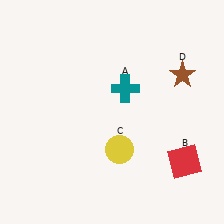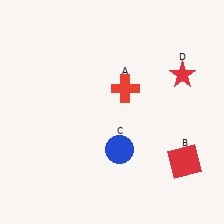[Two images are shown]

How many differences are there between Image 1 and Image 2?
There are 3 differences between the two images.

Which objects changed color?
A changed from teal to red. C changed from yellow to blue. D changed from brown to red.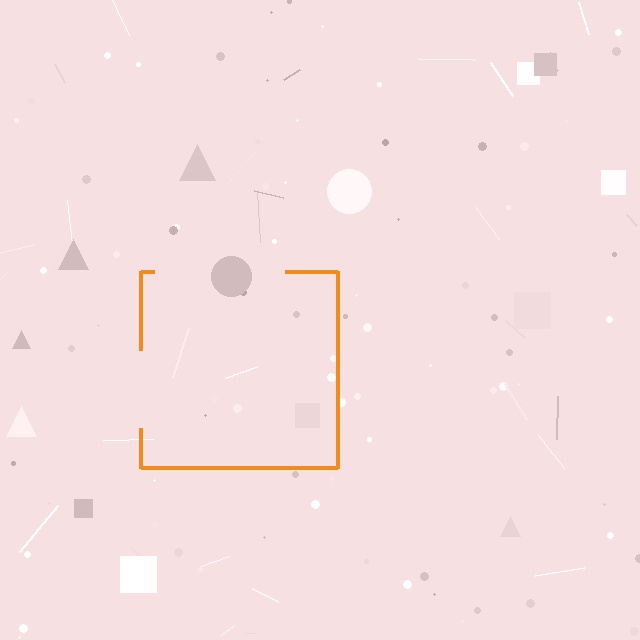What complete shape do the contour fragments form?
The contour fragments form a square.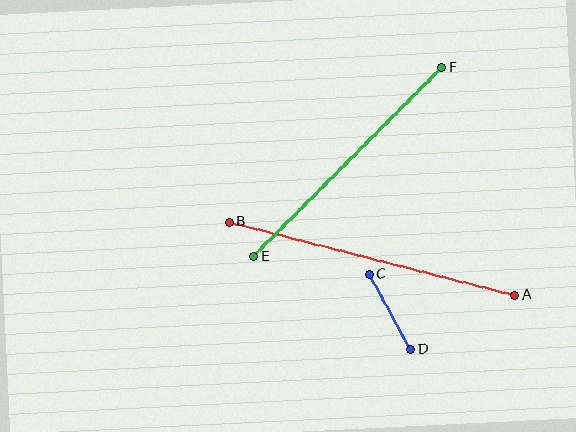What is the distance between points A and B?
The distance is approximately 294 pixels.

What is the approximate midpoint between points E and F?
The midpoint is at approximately (348, 162) pixels.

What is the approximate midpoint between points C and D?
The midpoint is at approximately (390, 312) pixels.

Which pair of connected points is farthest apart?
Points A and B are farthest apart.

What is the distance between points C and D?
The distance is approximately 85 pixels.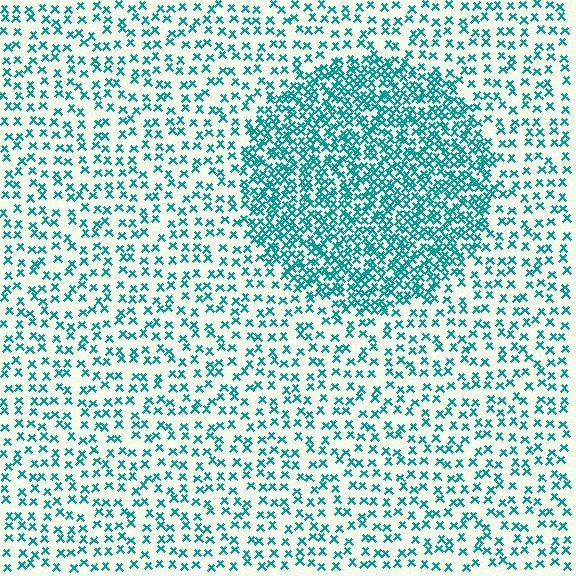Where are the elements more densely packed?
The elements are more densely packed inside the circle boundary.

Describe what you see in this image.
The image contains small teal elements arranged at two different densities. A circle-shaped region is visible where the elements are more densely packed than the surrounding area.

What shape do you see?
I see a circle.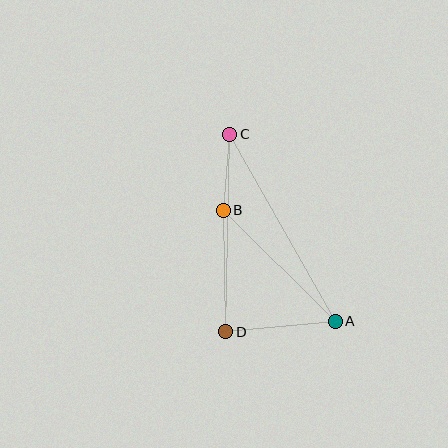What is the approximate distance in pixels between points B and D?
The distance between B and D is approximately 122 pixels.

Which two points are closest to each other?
Points B and C are closest to each other.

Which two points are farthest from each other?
Points A and C are farthest from each other.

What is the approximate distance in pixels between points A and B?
The distance between A and B is approximately 158 pixels.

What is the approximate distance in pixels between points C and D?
The distance between C and D is approximately 197 pixels.